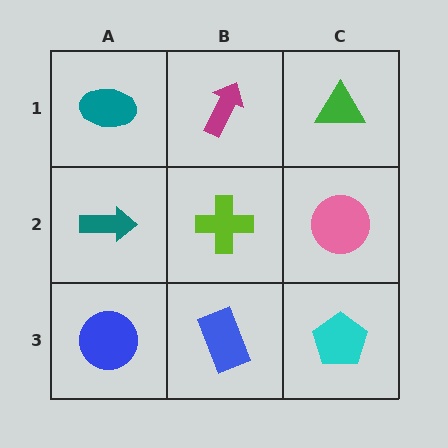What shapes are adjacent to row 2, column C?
A green triangle (row 1, column C), a cyan pentagon (row 3, column C), a lime cross (row 2, column B).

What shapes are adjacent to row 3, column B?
A lime cross (row 2, column B), a blue circle (row 3, column A), a cyan pentagon (row 3, column C).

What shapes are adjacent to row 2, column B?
A magenta arrow (row 1, column B), a blue rectangle (row 3, column B), a teal arrow (row 2, column A), a pink circle (row 2, column C).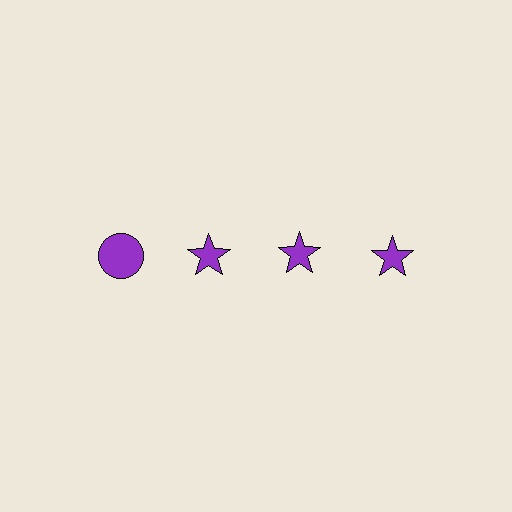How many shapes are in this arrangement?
There are 4 shapes arranged in a grid pattern.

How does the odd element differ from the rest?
It has a different shape: circle instead of star.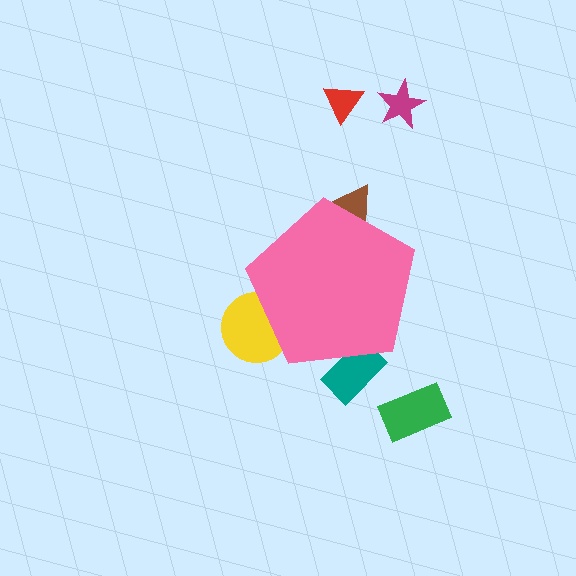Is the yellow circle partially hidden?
Yes, the yellow circle is partially hidden behind the pink pentagon.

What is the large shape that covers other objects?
A pink pentagon.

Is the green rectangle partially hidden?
No, the green rectangle is fully visible.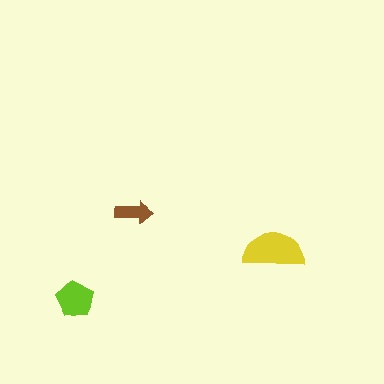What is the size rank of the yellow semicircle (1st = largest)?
1st.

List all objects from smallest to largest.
The brown arrow, the lime pentagon, the yellow semicircle.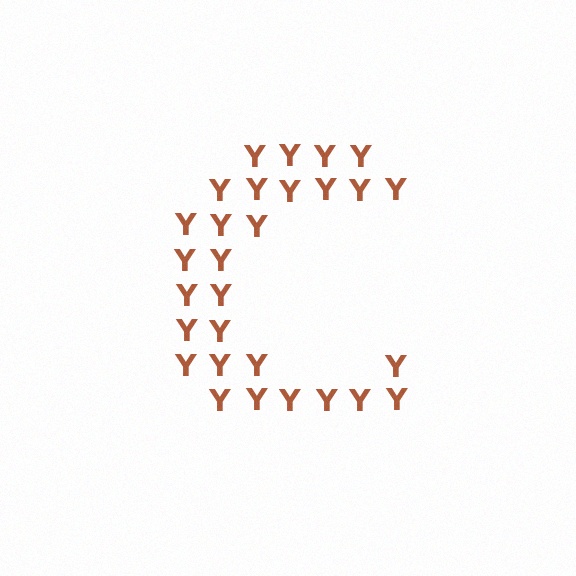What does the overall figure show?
The overall figure shows the letter C.